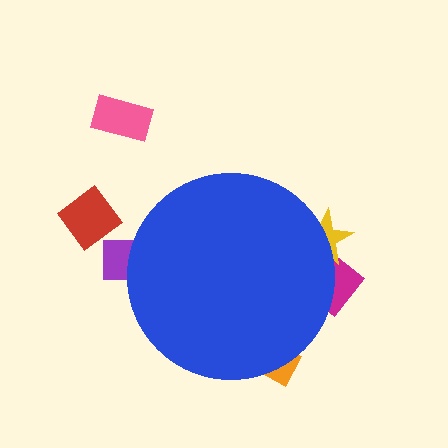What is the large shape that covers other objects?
A blue circle.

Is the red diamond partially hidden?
No, the red diamond is fully visible.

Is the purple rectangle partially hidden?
Yes, the purple rectangle is partially hidden behind the blue circle.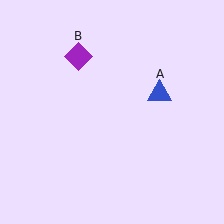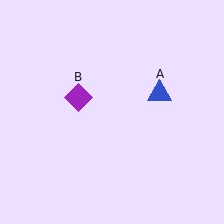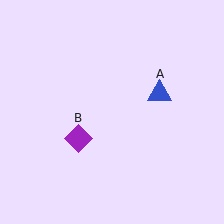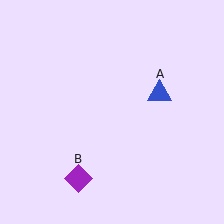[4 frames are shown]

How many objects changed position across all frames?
1 object changed position: purple diamond (object B).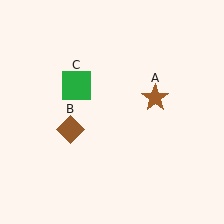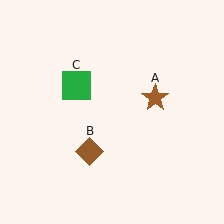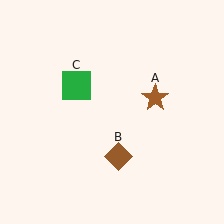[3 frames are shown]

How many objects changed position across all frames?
1 object changed position: brown diamond (object B).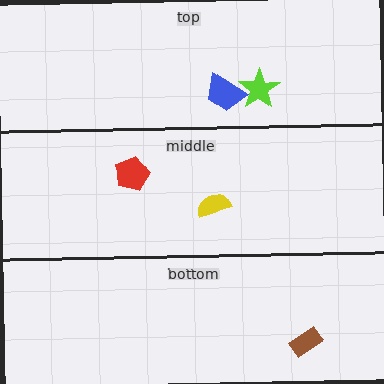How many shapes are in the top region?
2.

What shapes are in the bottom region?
The brown rectangle.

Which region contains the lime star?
The top region.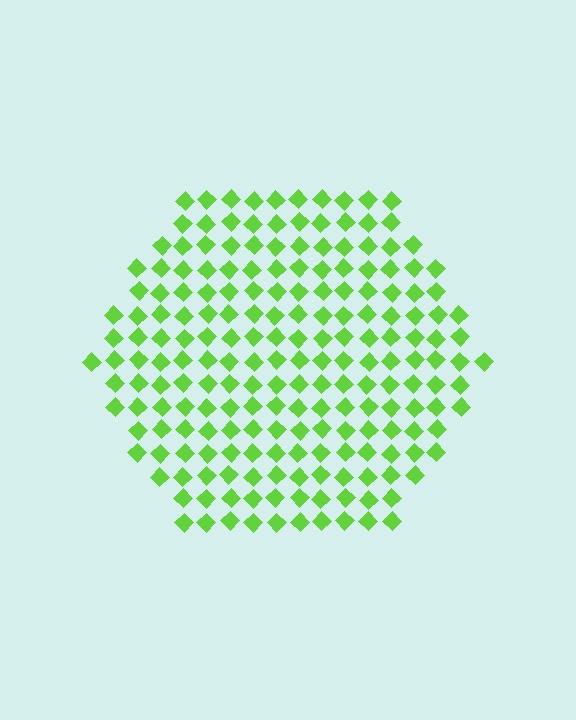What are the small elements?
The small elements are diamonds.